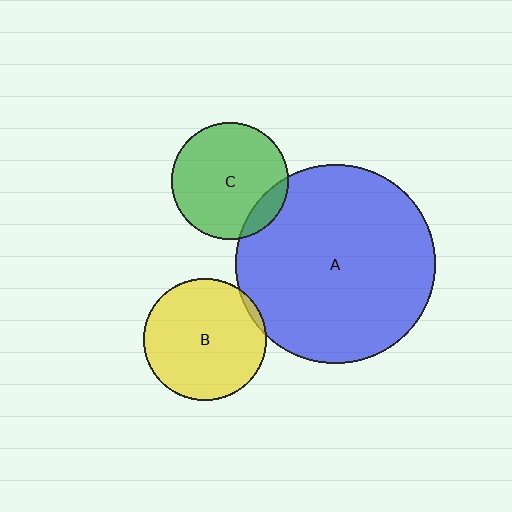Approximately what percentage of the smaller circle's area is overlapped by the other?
Approximately 10%.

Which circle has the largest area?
Circle A (blue).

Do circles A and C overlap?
Yes.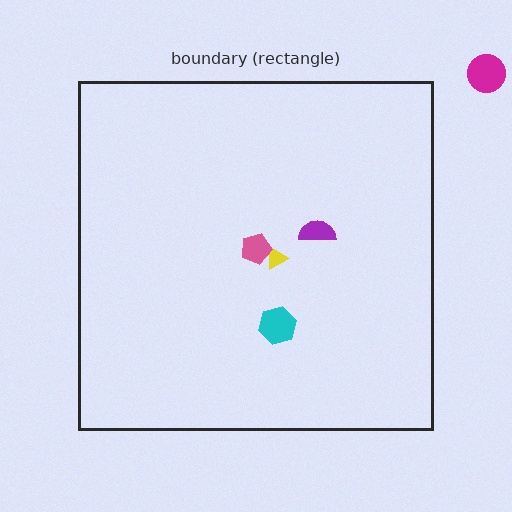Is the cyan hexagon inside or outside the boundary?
Inside.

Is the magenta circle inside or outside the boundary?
Outside.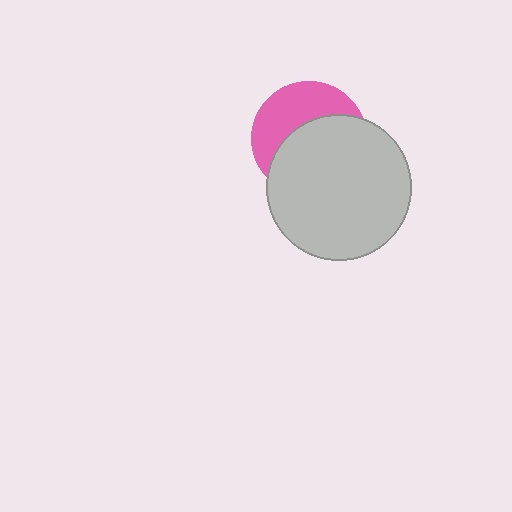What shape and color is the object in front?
The object in front is a light gray circle.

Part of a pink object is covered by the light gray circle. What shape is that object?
It is a circle.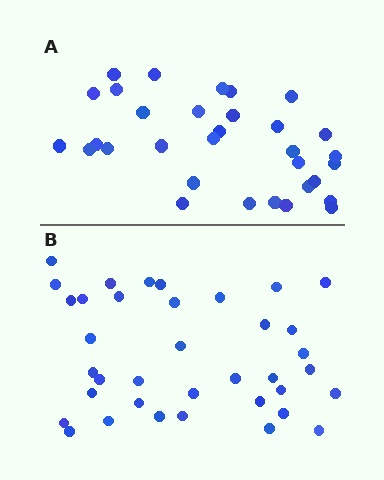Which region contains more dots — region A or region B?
Region B (the bottom region) has more dots.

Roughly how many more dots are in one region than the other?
Region B has about 5 more dots than region A.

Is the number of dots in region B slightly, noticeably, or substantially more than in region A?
Region B has only slightly more — the two regions are fairly close. The ratio is roughly 1.2 to 1.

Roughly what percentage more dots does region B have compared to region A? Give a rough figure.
About 15% more.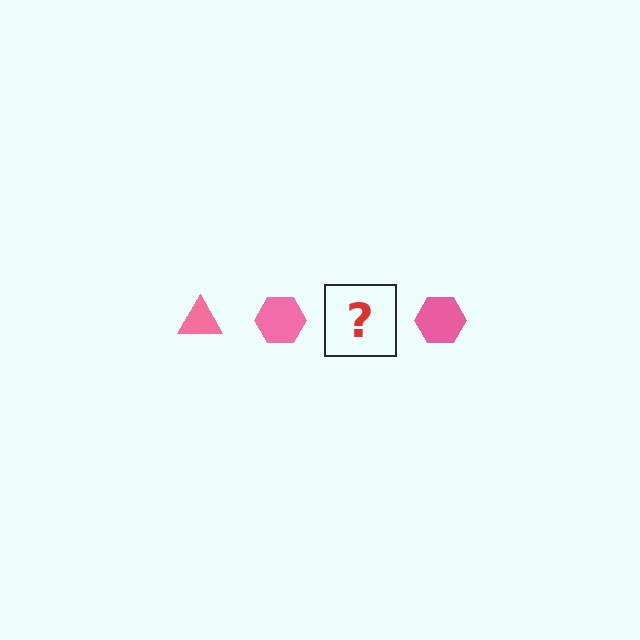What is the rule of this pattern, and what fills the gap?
The rule is that the pattern cycles through triangle, hexagon shapes in pink. The gap should be filled with a pink triangle.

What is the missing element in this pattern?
The missing element is a pink triangle.